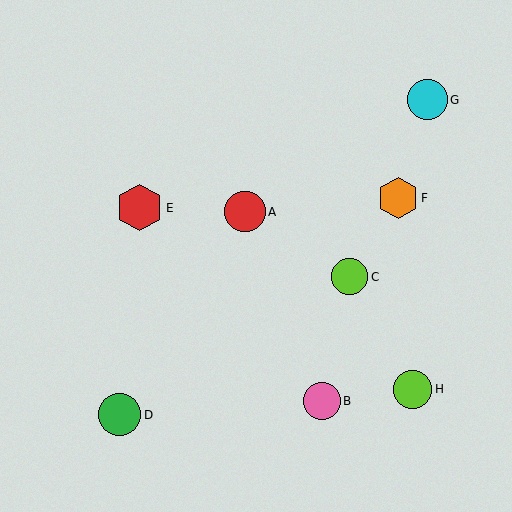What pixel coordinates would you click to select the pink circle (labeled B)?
Click at (322, 401) to select the pink circle B.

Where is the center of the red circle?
The center of the red circle is at (245, 212).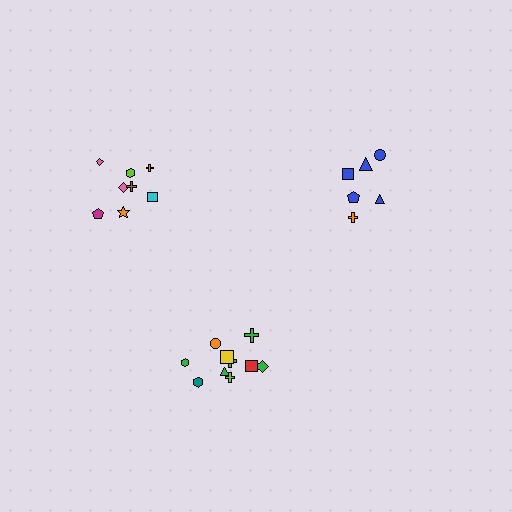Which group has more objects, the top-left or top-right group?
The top-left group.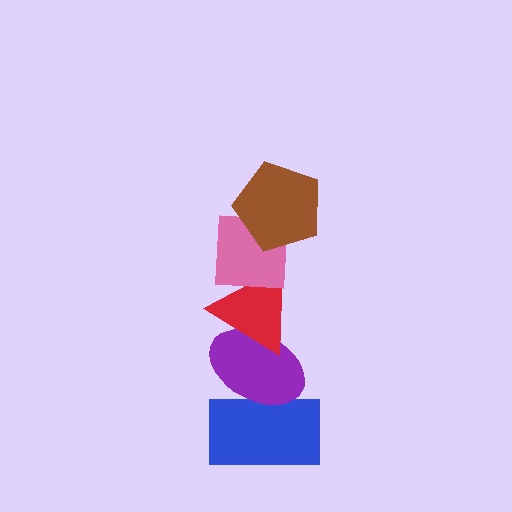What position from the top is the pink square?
The pink square is 2nd from the top.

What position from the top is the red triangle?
The red triangle is 3rd from the top.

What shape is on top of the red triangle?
The pink square is on top of the red triangle.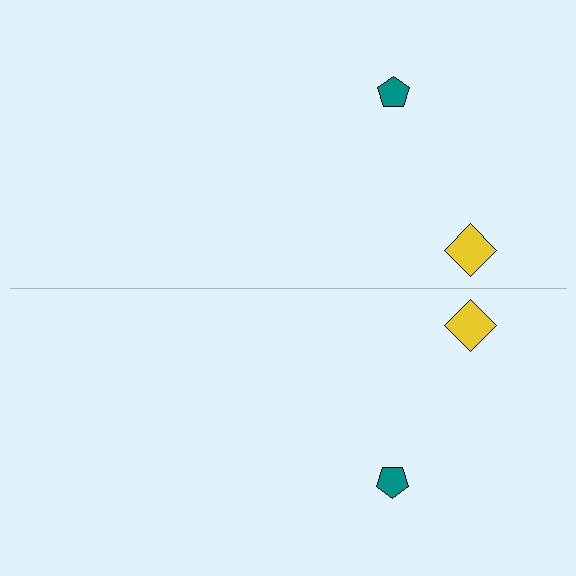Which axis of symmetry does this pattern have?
The pattern has a horizontal axis of symmetry running through the center of the image.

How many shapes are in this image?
There are 4 shapes in this image.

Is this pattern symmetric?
Yes, this pattern has bilateral (reflection) symmetry.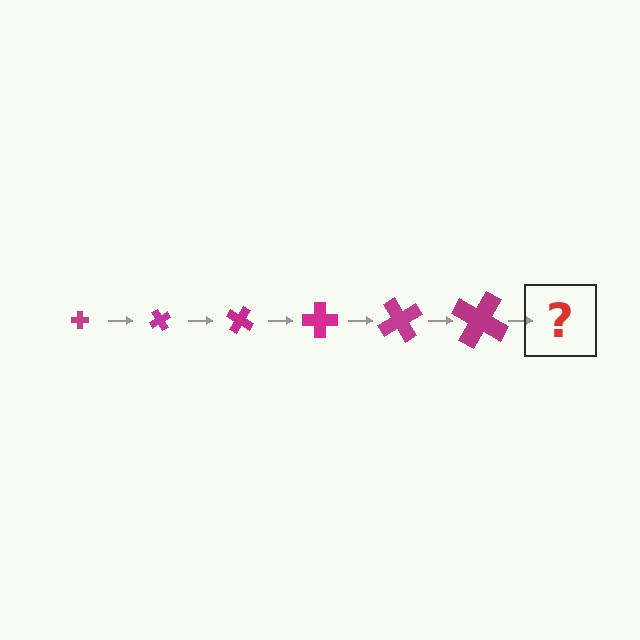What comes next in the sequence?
The next element should be a cross, larger than the previous one and rotated 360 degrees from the start.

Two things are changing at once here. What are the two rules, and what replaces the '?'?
The two rules are that the cross grows larger each step and it rotates 60 degrees each step. The '?' should be a cross, larger than the previous one and rotated 360 degrees from the start.